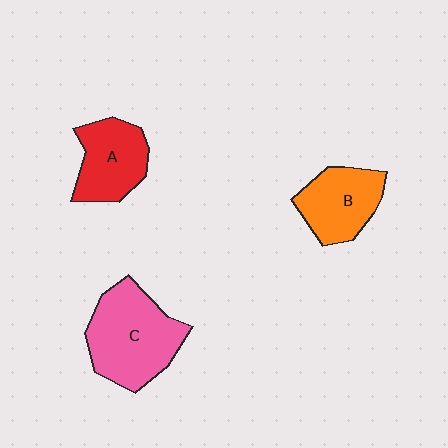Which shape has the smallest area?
Shape A (red).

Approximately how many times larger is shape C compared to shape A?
Approximately 1.5 times.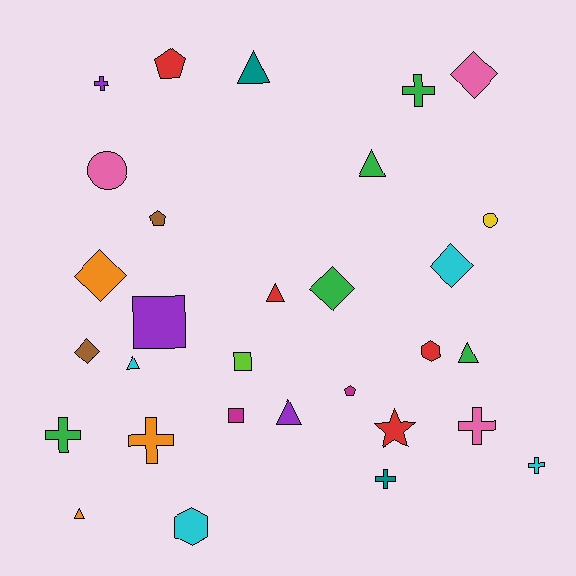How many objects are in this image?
There are 30 objects.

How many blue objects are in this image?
There are no blue objects.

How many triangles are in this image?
There are 7 triangles.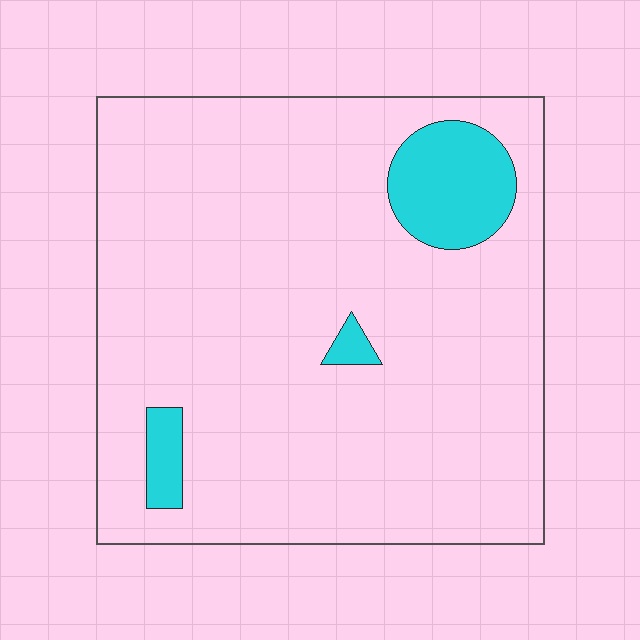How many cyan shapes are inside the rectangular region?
3.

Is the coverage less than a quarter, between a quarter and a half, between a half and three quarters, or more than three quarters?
Less than a quarter.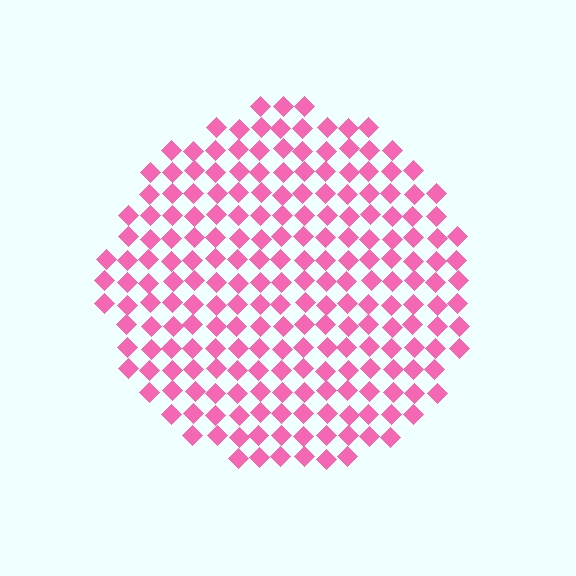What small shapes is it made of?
It is made of small diamonds.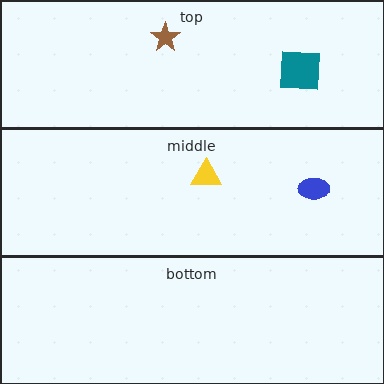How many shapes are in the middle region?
2.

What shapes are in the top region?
The teal square, the brown star.